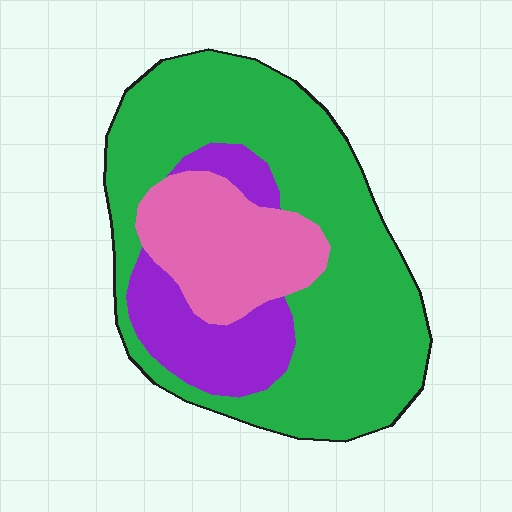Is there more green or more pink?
Green.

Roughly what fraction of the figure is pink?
Pink covers about 20% of the figure.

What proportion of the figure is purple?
Purple covers 18% of the figure.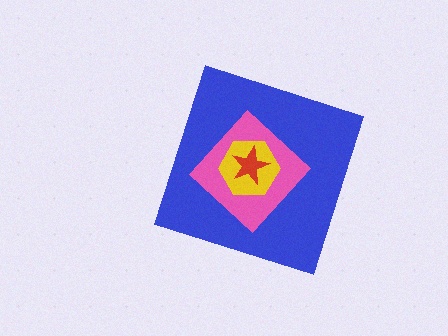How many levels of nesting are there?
4.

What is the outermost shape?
The blue diamond.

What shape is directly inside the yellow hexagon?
The red star.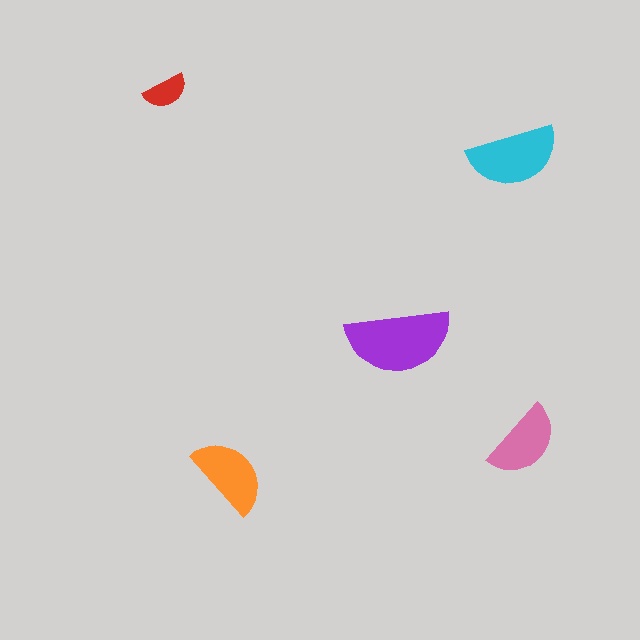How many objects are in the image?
There are 5 objects in the image.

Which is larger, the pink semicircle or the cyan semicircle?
The cyan one.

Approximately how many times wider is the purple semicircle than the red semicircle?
About 2.5 times wider.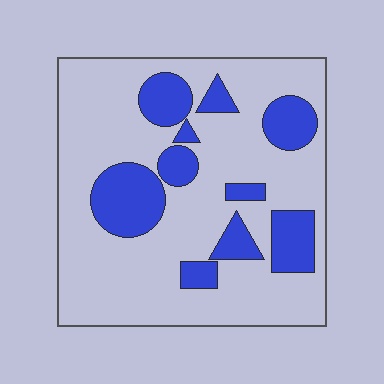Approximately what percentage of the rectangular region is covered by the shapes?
Approximately 25%.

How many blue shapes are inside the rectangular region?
10.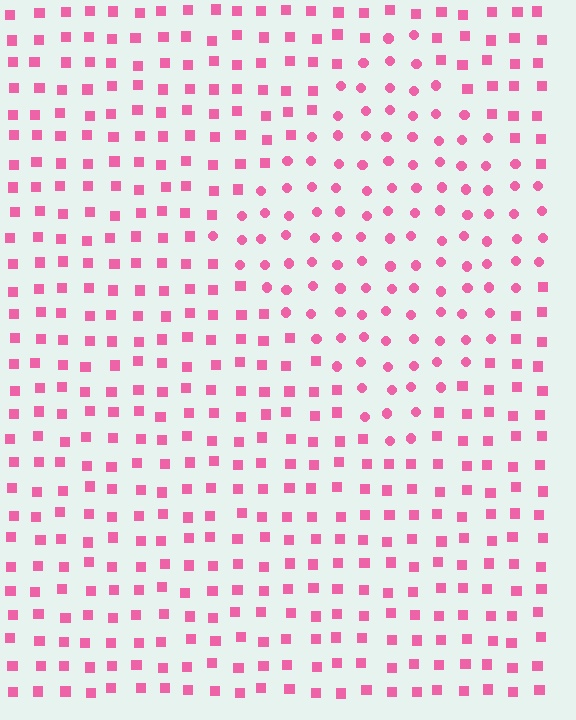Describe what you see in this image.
The image is filled with small pink elements arranged in a uniform grid. A diamond-shaped region contains circles, while the surrounding area contains squares. The boundary is defined purely by the change in element shape.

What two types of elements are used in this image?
The image uses circles inside the diamond region and squares outside it.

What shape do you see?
I see a diamond.